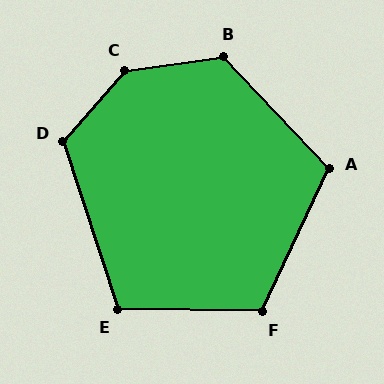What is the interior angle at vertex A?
Approximately 112 degrees (obtuse).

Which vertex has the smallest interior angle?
E, at approximately 109 degrees.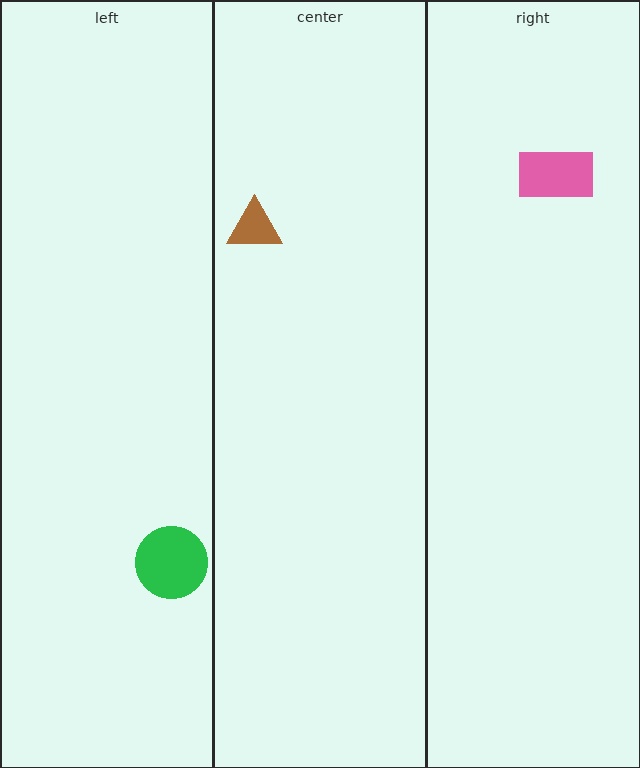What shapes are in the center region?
The brown triangle.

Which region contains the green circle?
The left region.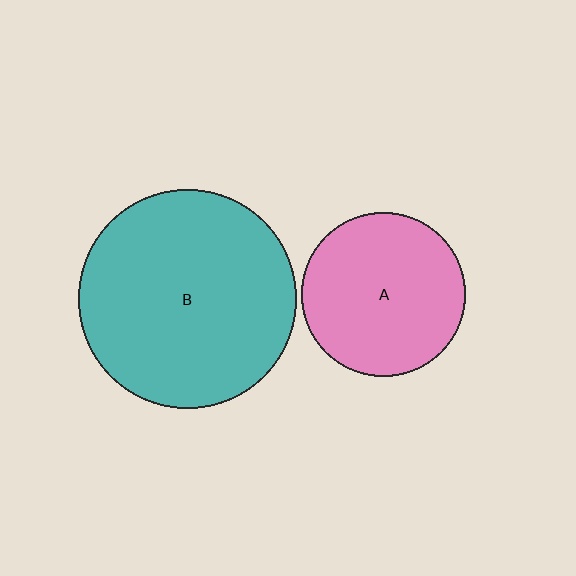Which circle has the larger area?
Circle B (teal).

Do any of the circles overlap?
No, none of the circles overlap.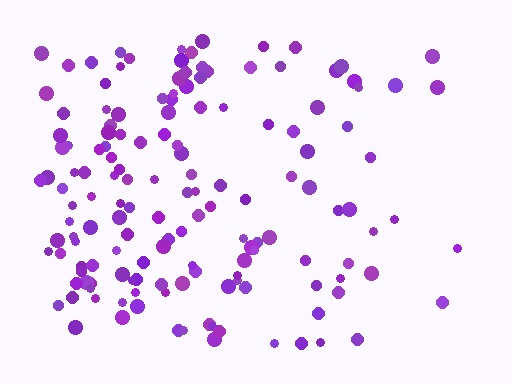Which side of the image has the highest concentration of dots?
The left.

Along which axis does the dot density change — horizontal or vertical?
Horizontal.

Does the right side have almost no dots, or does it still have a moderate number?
Still a moderate number, just noticeably fewer than the left.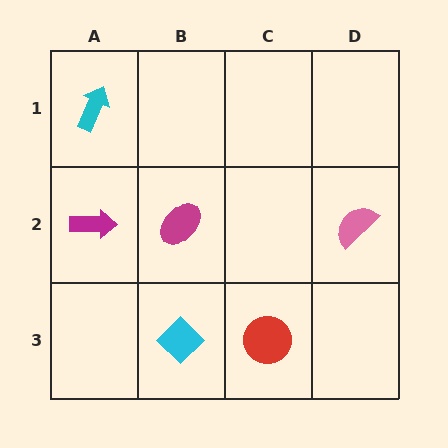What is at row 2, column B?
A magenta ellipse.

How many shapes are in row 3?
2 shapes.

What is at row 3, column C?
A red circle.